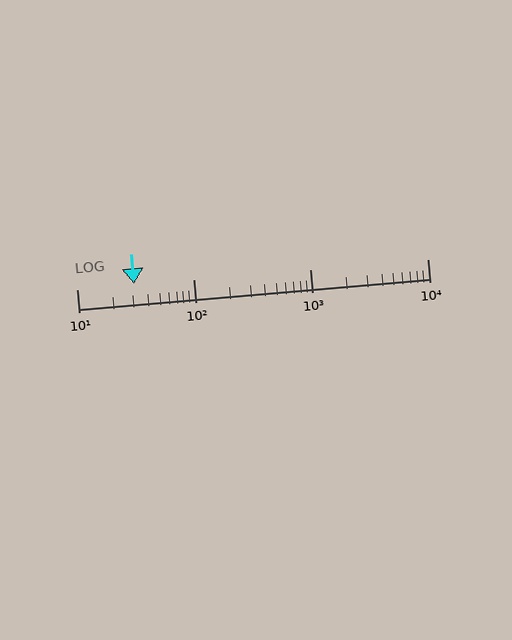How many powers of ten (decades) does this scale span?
The scale spans 3 decades, from 10 to 10000.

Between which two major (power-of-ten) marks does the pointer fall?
The pointer is between 10 and 100.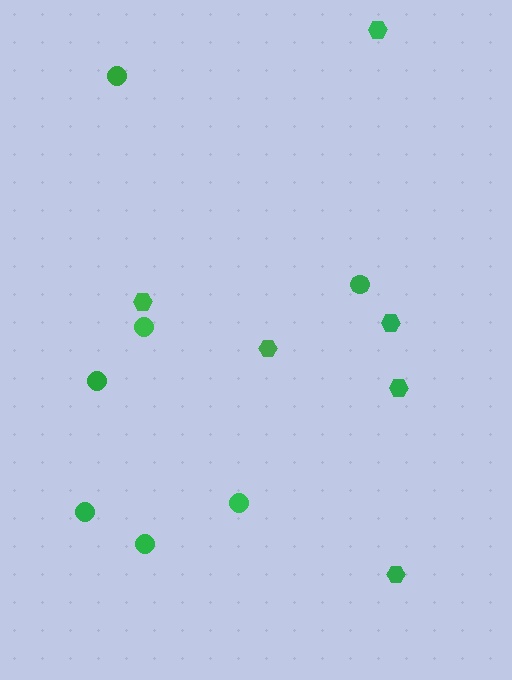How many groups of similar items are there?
There are 2 groups: one group of hexagons (6) and one group of circles (7).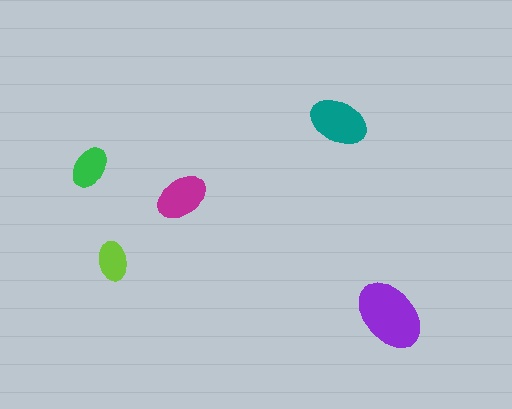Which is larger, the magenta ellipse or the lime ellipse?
The magenta one.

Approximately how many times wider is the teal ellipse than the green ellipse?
About 1.5 times wider.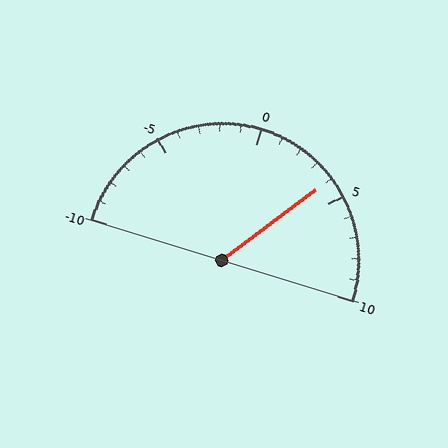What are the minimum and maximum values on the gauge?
The gauge ranges from -10 to 10.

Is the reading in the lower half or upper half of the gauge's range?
The reading is in the upper half of the range (-10 to 10).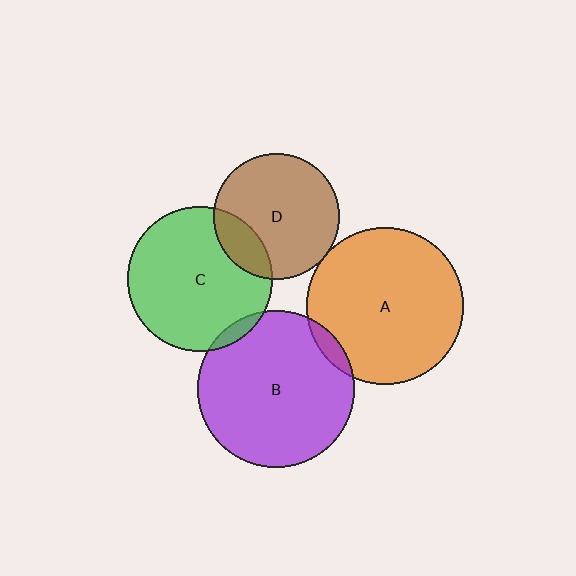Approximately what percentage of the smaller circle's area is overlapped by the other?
Approximately 5%.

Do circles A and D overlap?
Yes.